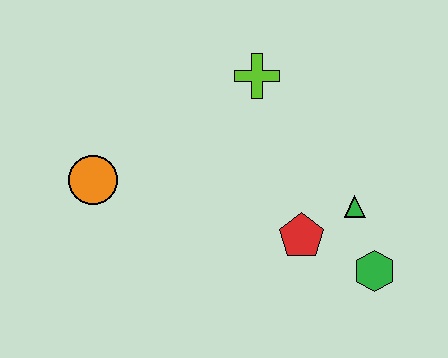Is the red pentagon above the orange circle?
No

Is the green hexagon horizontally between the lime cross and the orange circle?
No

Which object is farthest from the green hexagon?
The orange circle is farthest from the green hexagon.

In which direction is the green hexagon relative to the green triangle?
The green hexagon is below the green triangle.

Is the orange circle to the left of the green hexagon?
Yes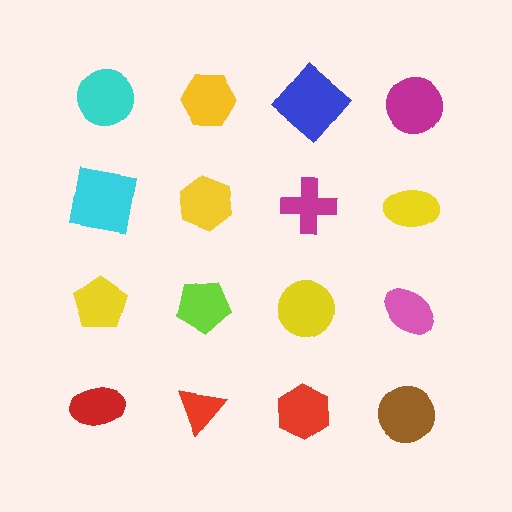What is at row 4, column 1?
A red ellipse.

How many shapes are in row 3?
4 shapes.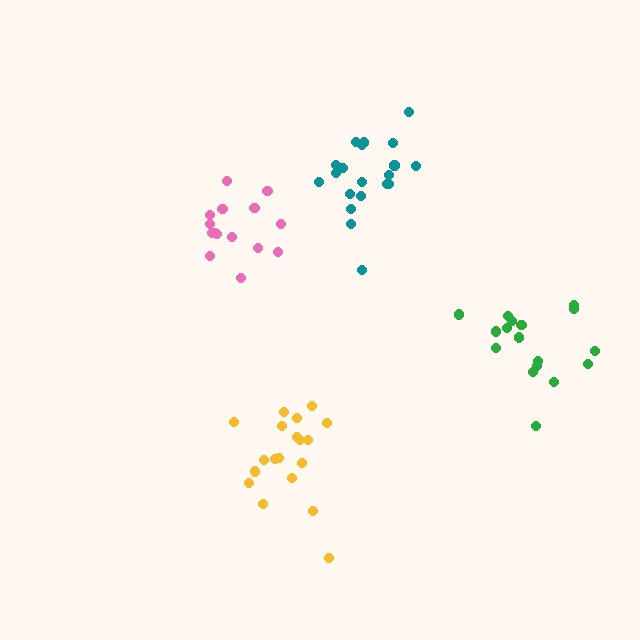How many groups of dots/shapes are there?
There are 4 groups.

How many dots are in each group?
Group 1: 19 dots, Group 2: 17 dots, Group 3: 15 dots, Group 4: 20 dots (71 total).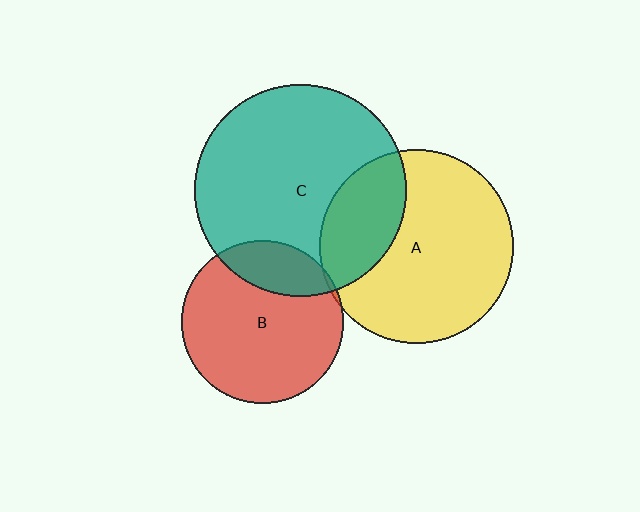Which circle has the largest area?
Circle C (teal).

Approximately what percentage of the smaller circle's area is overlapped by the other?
Approximately 20%.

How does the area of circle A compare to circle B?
Approximately 1.4 times.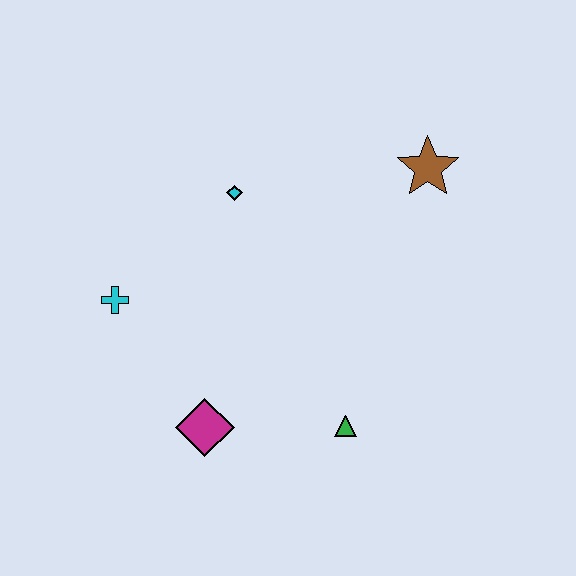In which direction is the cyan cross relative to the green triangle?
The cyan cross is to the left of the green triangle.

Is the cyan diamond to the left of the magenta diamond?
No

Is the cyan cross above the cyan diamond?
No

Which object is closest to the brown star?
The cyan diamond is closest to the brown star.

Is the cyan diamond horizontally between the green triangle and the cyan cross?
Yes